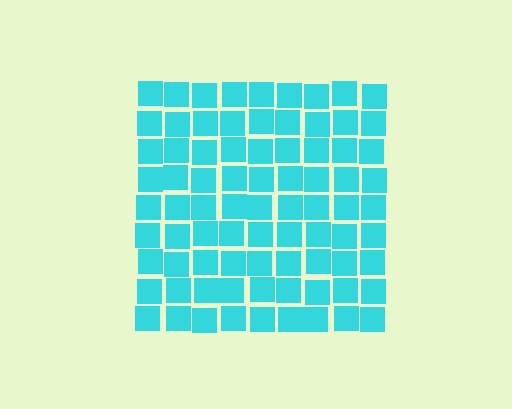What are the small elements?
The small elements are squares.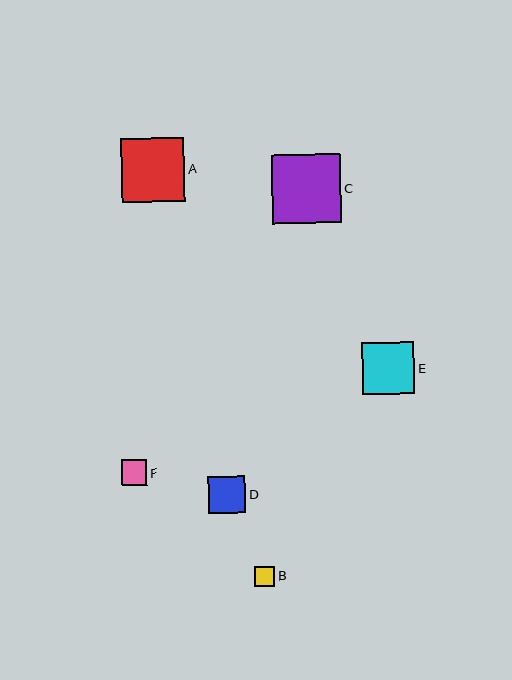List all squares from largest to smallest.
From largest to smallest: C, A, E, D, F, B.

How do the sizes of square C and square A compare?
Square C and square A are approximately the same size.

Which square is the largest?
Square C is the largest with a size of approximately 69 pixels.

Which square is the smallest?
Square B is the smallest with a size of approximately 21 pixels.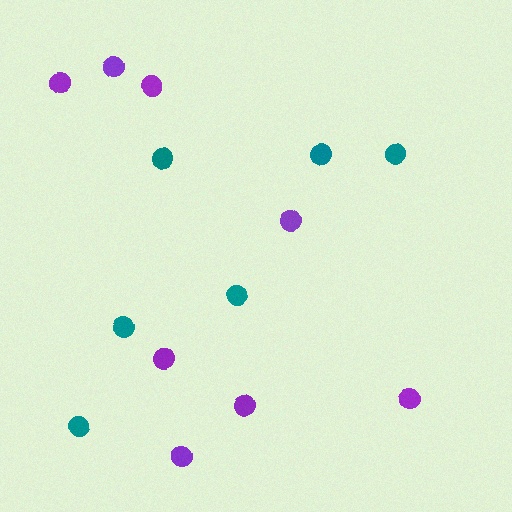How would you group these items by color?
There are 2 groups: one group of teal circles (6) and one group of purple circles (8).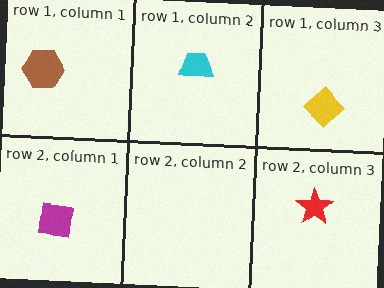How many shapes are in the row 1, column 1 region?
1.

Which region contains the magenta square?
The row 2, column 1 region.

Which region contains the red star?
The row 2, column 3 region.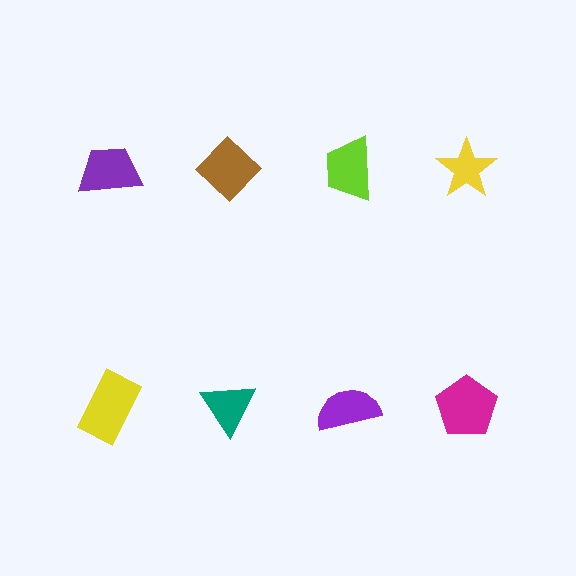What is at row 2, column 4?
A magenta pentagon.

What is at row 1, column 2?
A brown diamond.